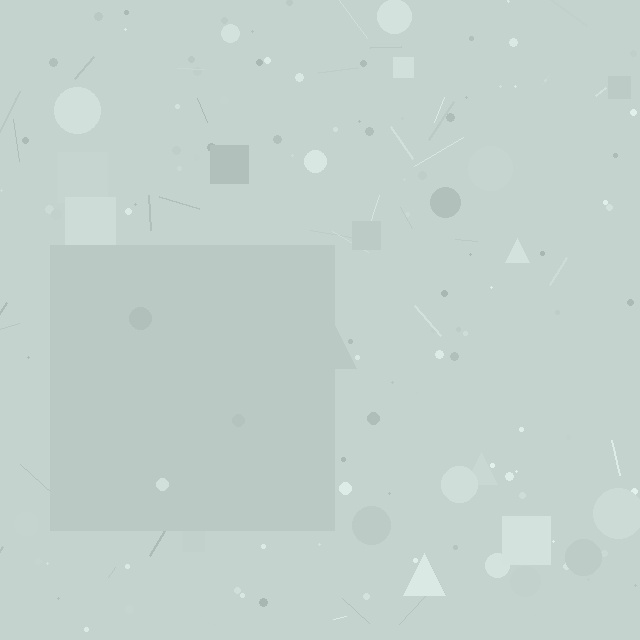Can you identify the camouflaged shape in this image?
The camouflaged shape is a square.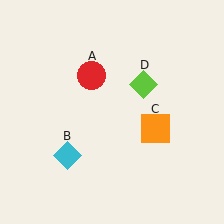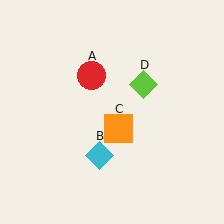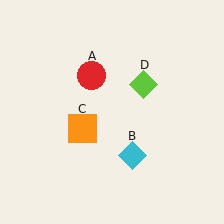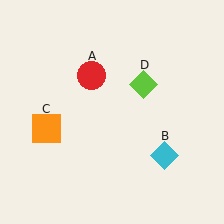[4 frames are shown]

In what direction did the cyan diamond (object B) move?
The cyan diamond (object B) moved right.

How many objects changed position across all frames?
2 objects changed position: cyan diamond (object B), orange square (object C).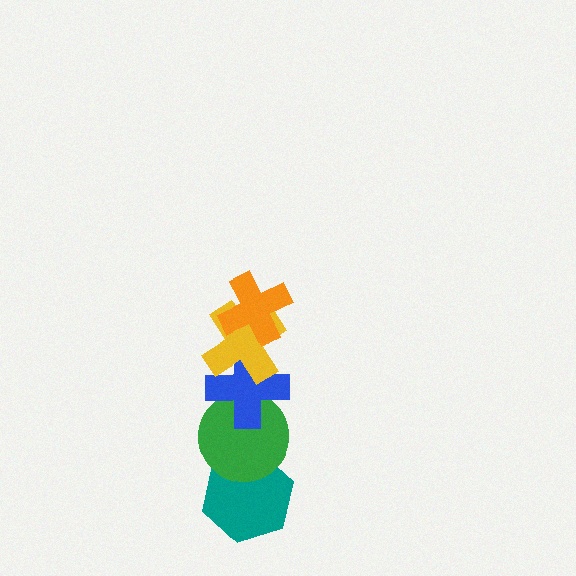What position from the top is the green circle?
The green circle is 4th from the top.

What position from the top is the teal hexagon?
The teal hexagon is 5th from the top.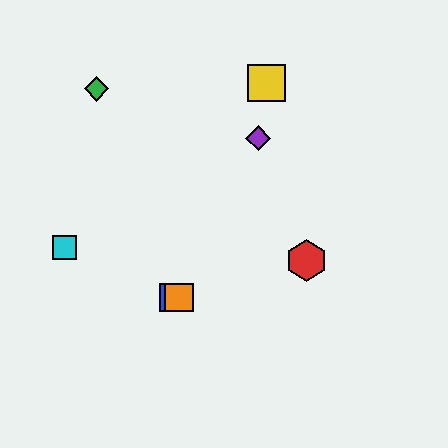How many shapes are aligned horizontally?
2 shapes (the blue square, the orange square) are aligned horizontally.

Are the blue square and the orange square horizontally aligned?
Yes, both are at y≈298.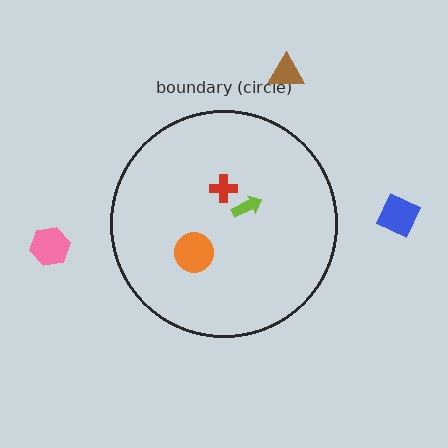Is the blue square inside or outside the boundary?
Outside.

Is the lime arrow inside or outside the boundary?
Inside.